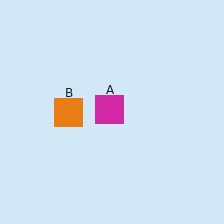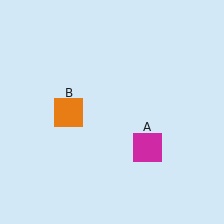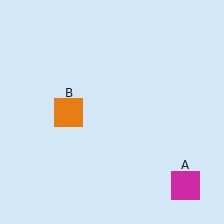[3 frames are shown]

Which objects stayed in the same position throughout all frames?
Orange square (object B) remained stationary.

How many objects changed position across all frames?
1 object changed position: magenta square (object A).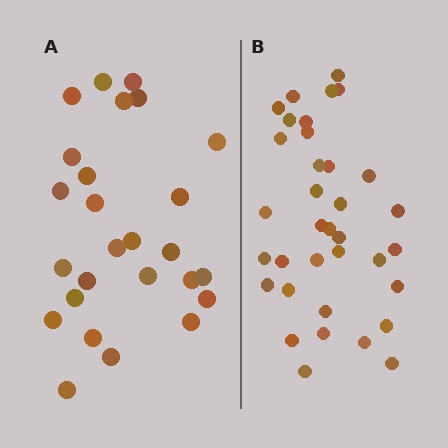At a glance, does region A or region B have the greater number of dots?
Region B (the right region) has more dots.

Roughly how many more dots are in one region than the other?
Region B has roughly 8 or so more dots than region A.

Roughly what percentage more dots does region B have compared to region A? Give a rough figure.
About 35% more.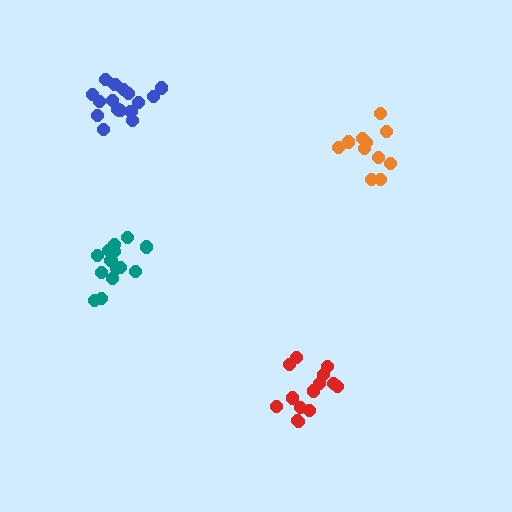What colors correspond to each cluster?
The clusters are colored: red, teal, orange, blue.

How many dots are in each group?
Group 1: 14 dots, Group 2: 15 dots, Group 3: 11 dots, Group 4: 16 dots (56 total).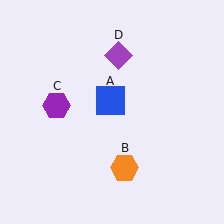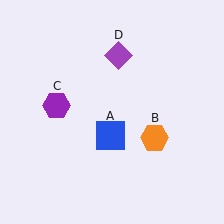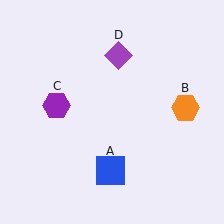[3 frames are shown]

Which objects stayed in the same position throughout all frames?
Purple hexagon (object C) and purple diamond (object D) remained stationary.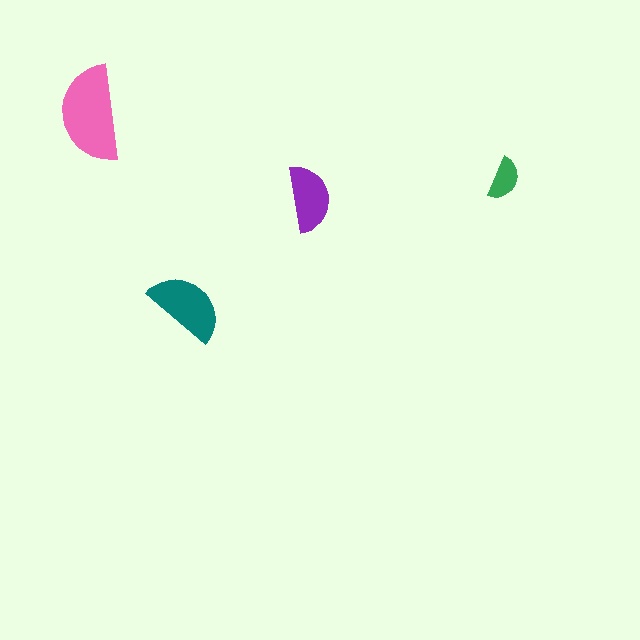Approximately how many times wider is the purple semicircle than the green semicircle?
About 1.5 times wider.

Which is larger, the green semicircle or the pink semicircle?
The pink one.